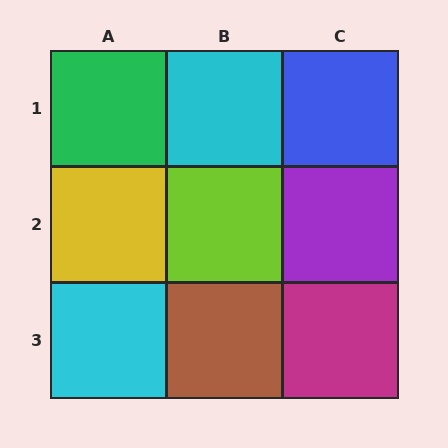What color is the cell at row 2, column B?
Lime.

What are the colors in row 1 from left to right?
Green, cyan, blue.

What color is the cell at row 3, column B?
Brown.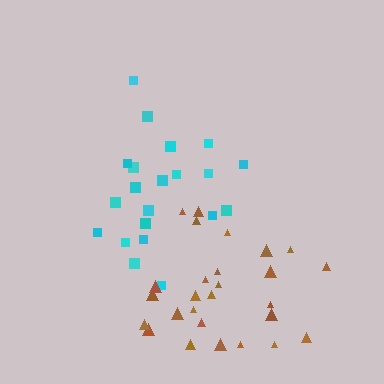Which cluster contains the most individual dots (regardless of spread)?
Brown (27).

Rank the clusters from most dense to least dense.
brown, cyan.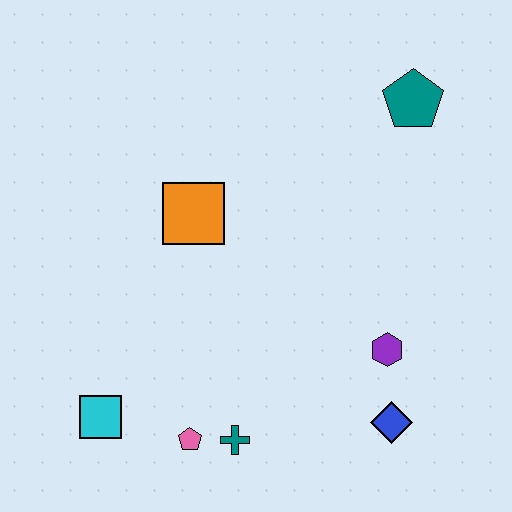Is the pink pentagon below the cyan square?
Yes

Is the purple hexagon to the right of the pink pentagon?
Yes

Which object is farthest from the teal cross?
The teal pentagon is farthest from the teal cross.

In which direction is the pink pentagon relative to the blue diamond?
The pink pentagon is to the left of the blue diamond.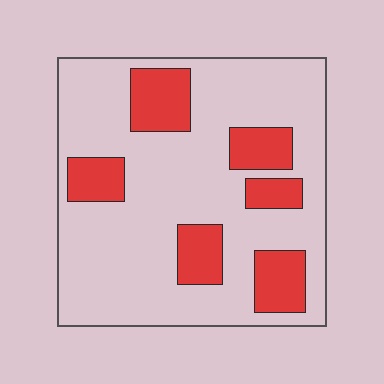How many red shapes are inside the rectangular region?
6.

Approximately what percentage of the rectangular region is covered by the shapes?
Approximately 25%.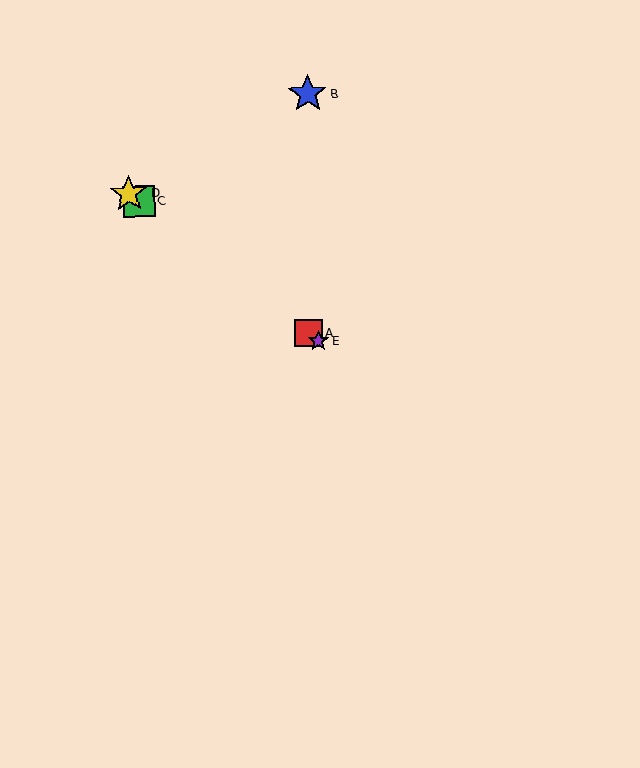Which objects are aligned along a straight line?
Objects A, C, D, E are aligned along a straight line.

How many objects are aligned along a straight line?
4 objects (A, C, D, E) are aligned along a straight line.